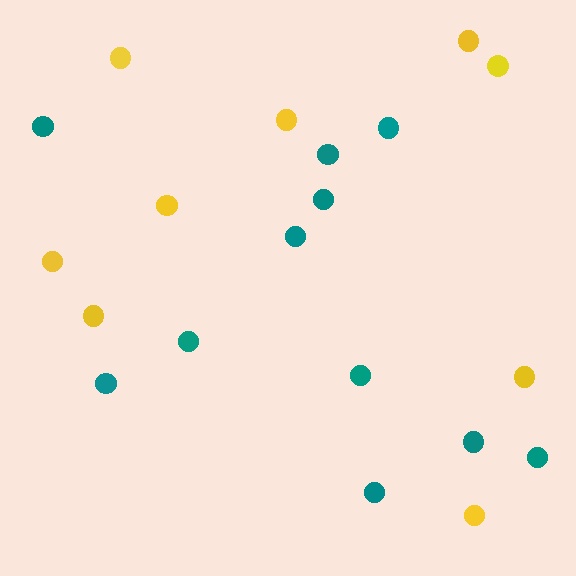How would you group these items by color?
There are 2 groups: one group of teal circles (11) and one group of yellow circles (9).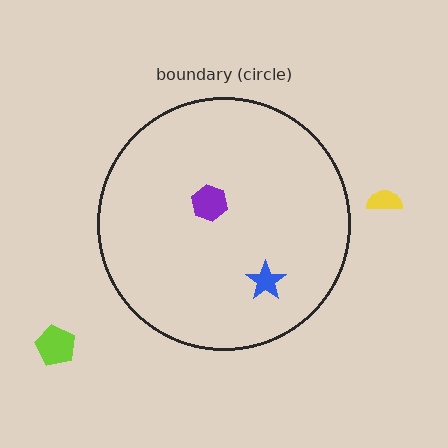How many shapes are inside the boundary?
2 inside, 2 outside.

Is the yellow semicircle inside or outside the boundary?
Outside.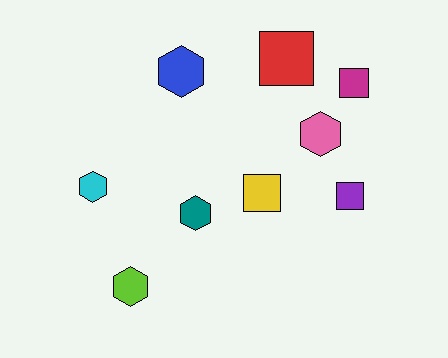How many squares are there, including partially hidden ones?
There are 4 squares.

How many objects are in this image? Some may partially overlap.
There are 9 objects.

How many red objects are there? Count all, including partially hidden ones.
There is 1 red object.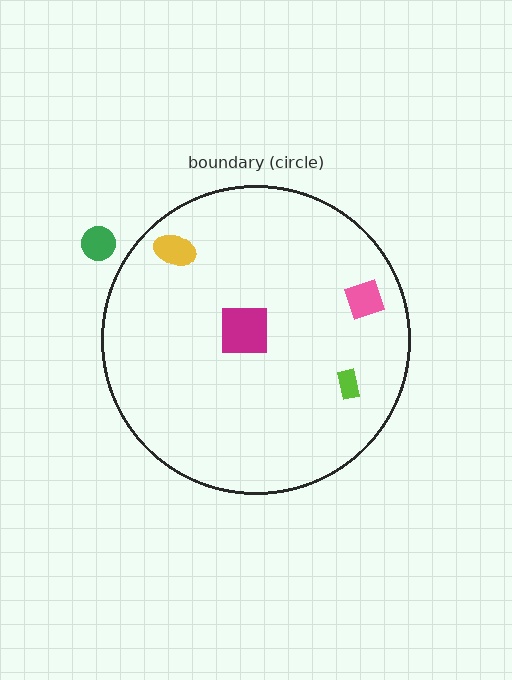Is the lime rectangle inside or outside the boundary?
Inside.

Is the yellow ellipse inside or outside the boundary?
Inside.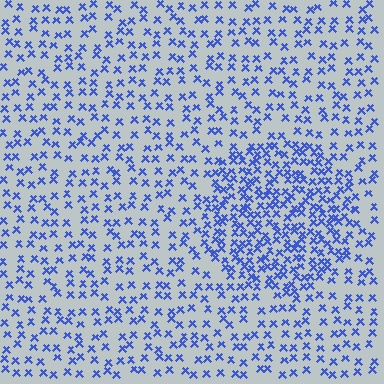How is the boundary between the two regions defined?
The boundary is defined by a change in element density (approximately 2.1x ratio). All elements are the same color, size, and shape.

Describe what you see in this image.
The image contains small blue elements arranged at two different densities. A circle-shaped region is visible where the elements are more densely packed than the surrounding area.